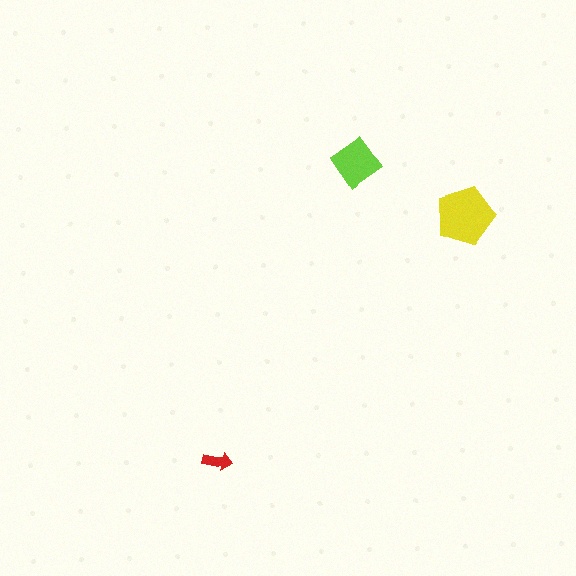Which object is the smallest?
The red arrow.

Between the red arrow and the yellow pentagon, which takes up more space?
The yellow pentagon.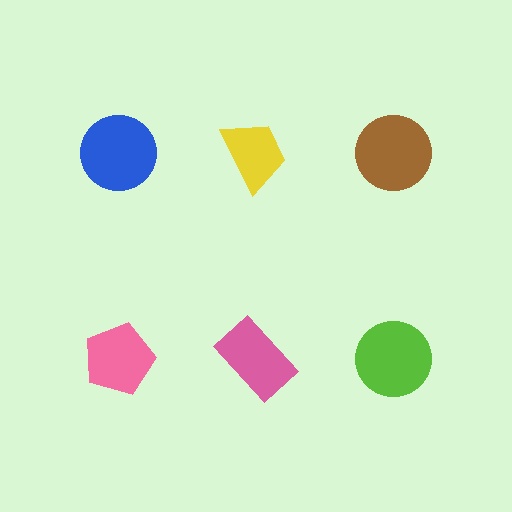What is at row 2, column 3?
A lime circle.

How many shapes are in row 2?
3 shapes.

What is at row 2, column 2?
A pink rectangle.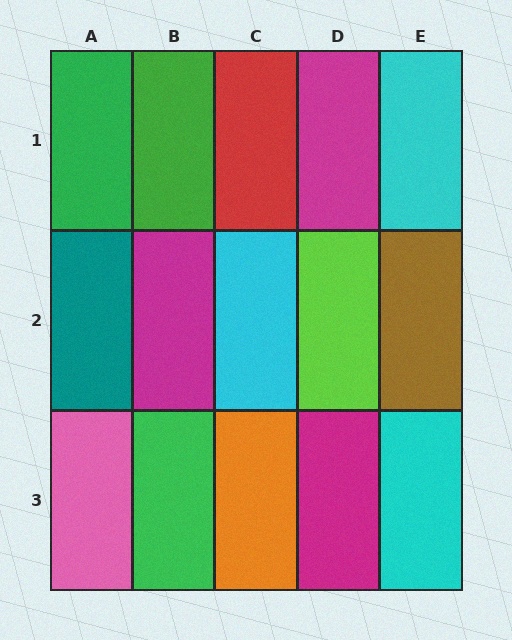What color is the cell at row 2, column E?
Brown.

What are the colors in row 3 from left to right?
Pink, green, orange, magenta, cyan.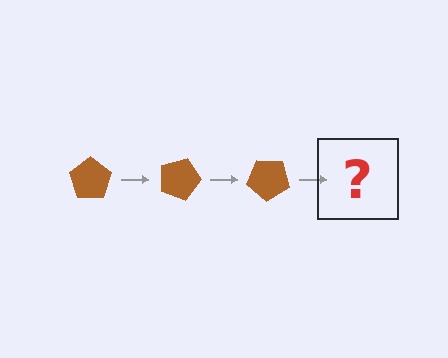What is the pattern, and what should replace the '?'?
The pattern is that the pentagon rotates 20 degrees each step. The '?' should be a brown pentagon rotated 60 degrees.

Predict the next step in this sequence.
The next step is a brown pentagon rotated 60 degrees.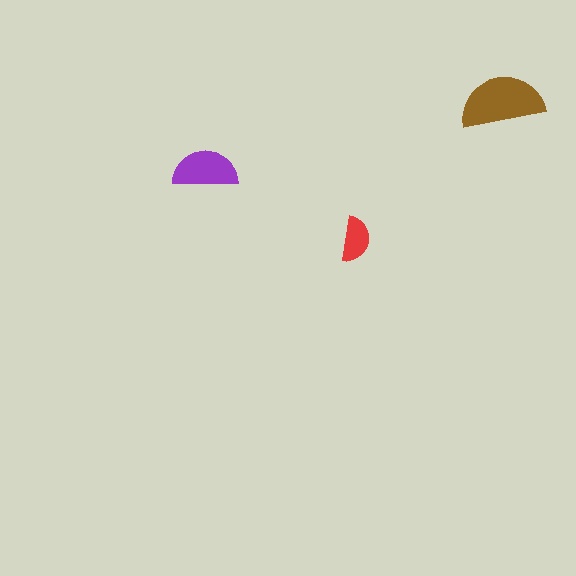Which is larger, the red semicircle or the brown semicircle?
The brown one.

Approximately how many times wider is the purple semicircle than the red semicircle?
About 1.5 times wider.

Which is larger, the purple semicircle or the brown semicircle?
The brown one.